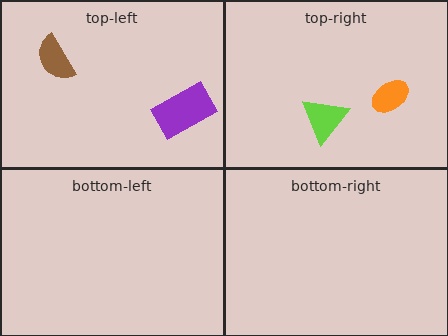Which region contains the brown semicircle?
The top-left region.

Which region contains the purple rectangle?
The top-left region.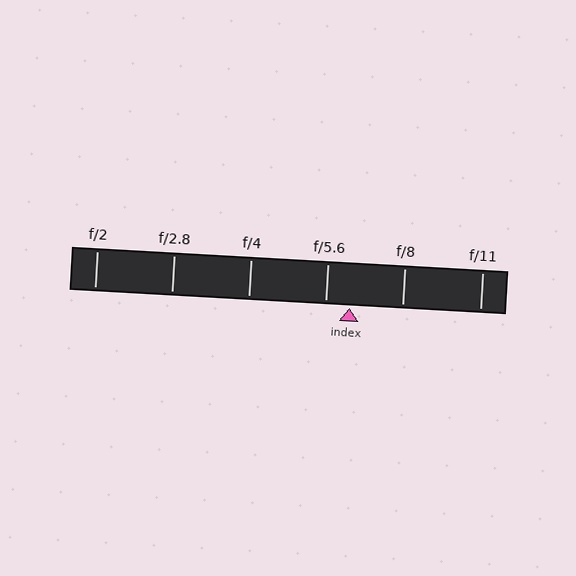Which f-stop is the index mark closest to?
The index mark is closest to f/5.6.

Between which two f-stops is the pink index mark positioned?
The index mark is between f/5.6 and f/8.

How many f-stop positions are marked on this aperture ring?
There are 6 f-stop positions marked.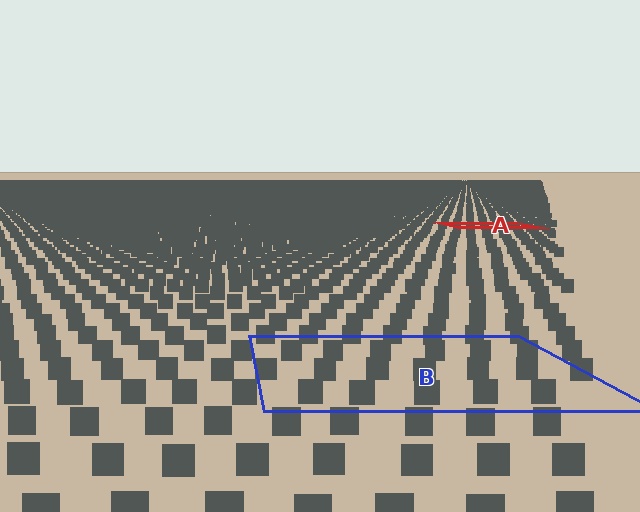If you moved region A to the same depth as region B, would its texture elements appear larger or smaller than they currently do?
They would appear larger. At a closer depth, the same texture elements are projected at a bigger on-screen size.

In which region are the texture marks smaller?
The texture marks are smaller in region A, because it is farther away.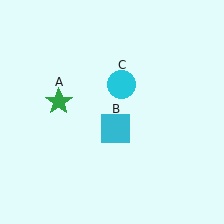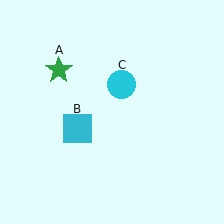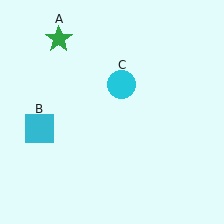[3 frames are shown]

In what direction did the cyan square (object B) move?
The cyan square (object B) moved left.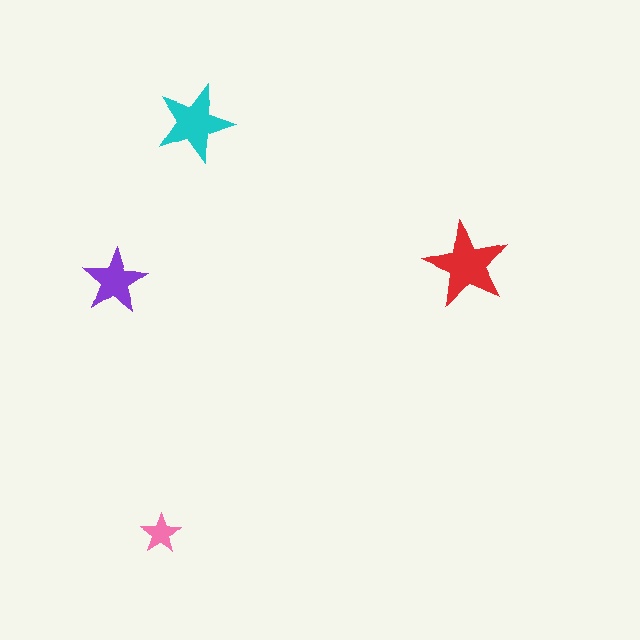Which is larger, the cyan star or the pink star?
The cyan one.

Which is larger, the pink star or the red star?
The red one.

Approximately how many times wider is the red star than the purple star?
About 1.5 times wider.